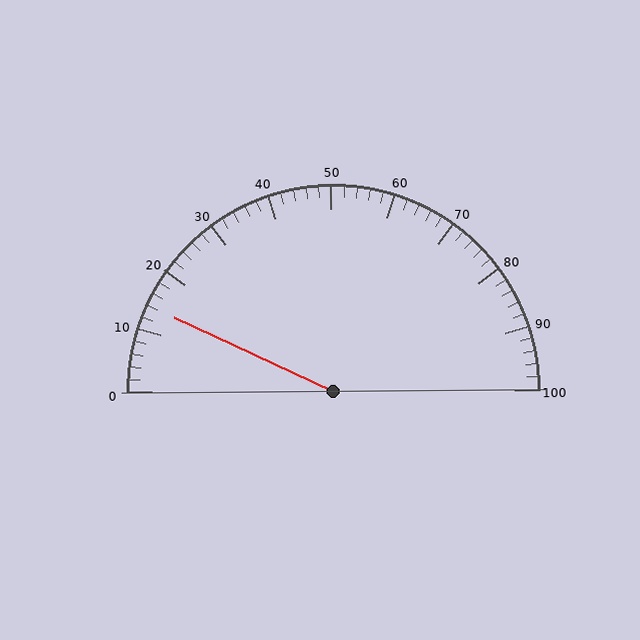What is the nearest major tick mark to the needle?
The nearest major tick mark is 10.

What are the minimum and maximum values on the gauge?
The gauge ranges from 0 to 100.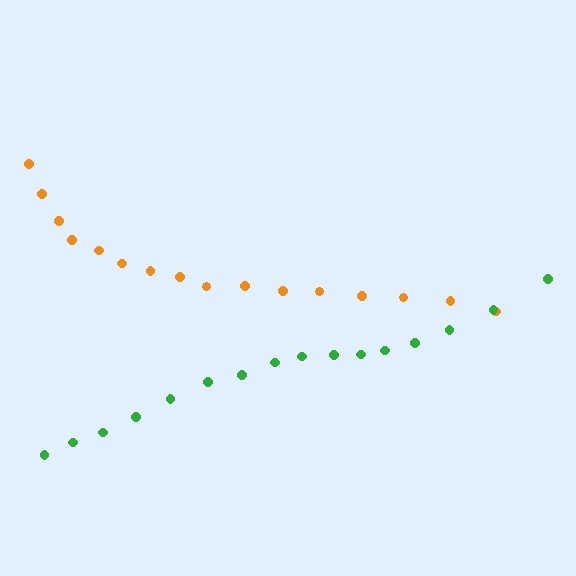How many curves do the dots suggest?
There are 2 distinct paths.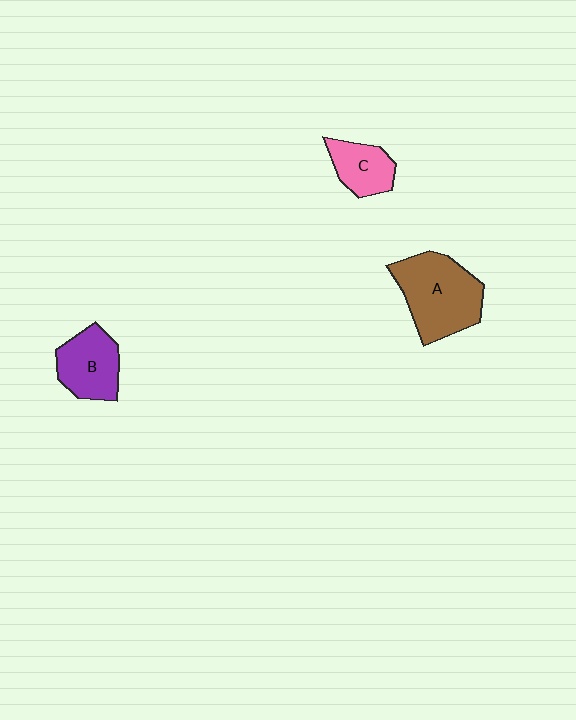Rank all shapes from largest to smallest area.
From largest to smallest: A (brown), B (purple), C (pink).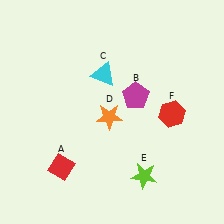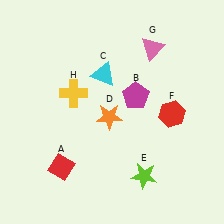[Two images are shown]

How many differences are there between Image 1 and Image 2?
There are 2 differences between the two images.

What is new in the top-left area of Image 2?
A yellow cross (H) was added in the top-left area of Image 2.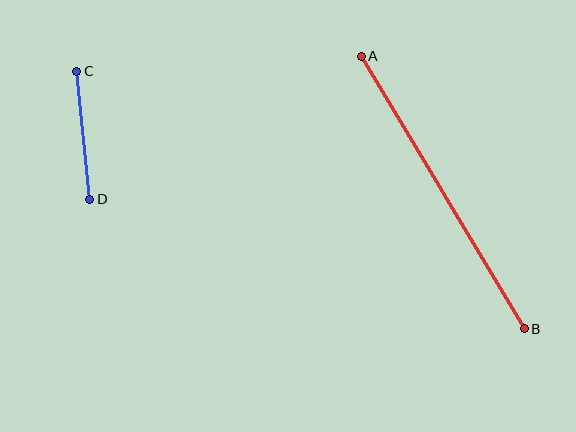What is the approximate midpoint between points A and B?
The midpoint is at approximately (443, 192) pixels.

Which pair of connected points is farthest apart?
Points A and B are farthest apart.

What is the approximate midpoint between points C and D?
The midpoint is at approximately (83, 135) pixels.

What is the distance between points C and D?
The distance is approximately 129 pixels.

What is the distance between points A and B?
The distance is approximately 317 pixels.